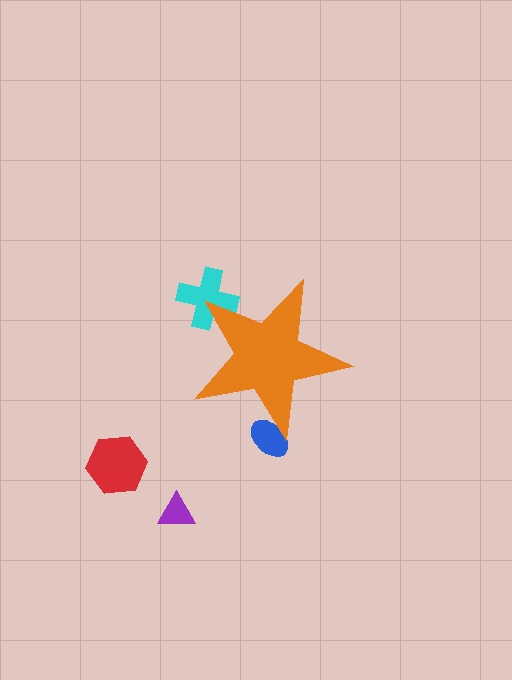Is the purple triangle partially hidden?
No, the purple triangle is fully visible.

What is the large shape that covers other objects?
An orange star.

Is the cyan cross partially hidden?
Yes, the cyan cross is partially hidden behind the orange star.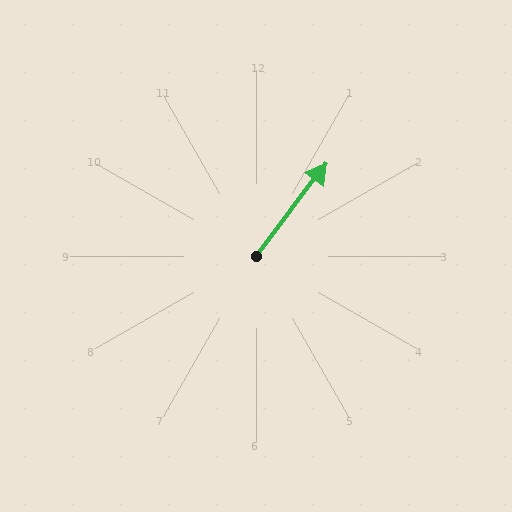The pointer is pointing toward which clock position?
Roughly 1 o'clock.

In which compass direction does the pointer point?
Northeast.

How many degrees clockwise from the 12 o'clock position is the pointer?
Approximately 37 degrees.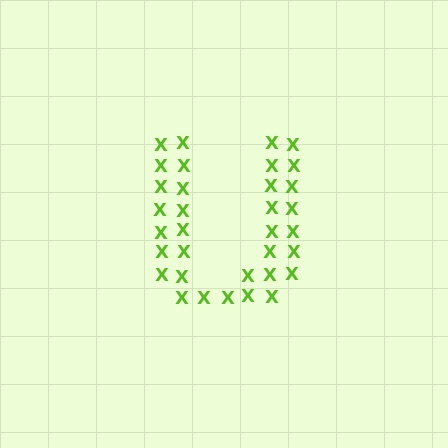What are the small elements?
The small elements are letter X's.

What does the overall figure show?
The overall figure shows the letter U.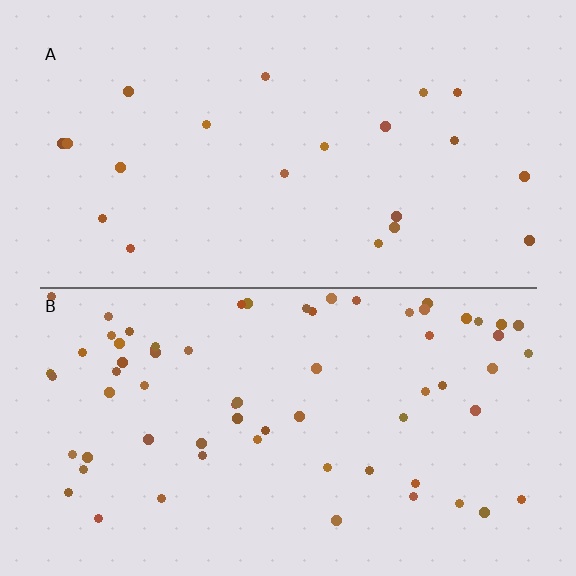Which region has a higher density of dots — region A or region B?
B (the bottom).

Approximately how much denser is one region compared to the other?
Approximately 3.2× — region B over region A.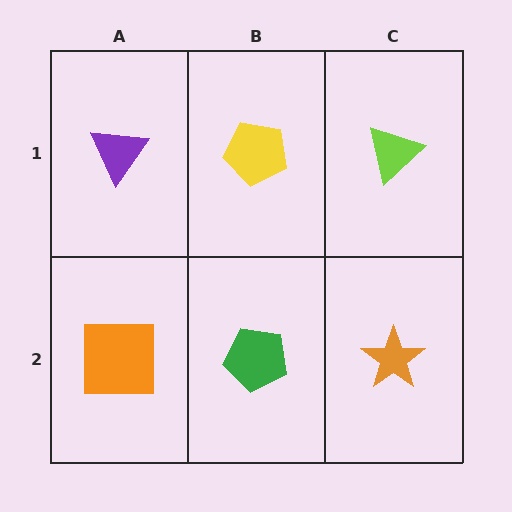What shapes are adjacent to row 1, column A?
An orange square (row 2, column A), a yellow pentagon (row 1, column B).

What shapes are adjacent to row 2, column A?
A purple triangle (row 1, column A), a green pentagon (row 2, column B).